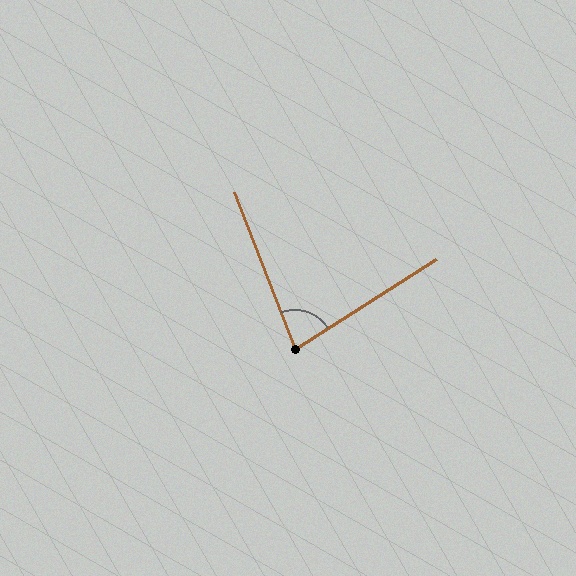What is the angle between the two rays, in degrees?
Approximately 78 degrees.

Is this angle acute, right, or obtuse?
It is acute.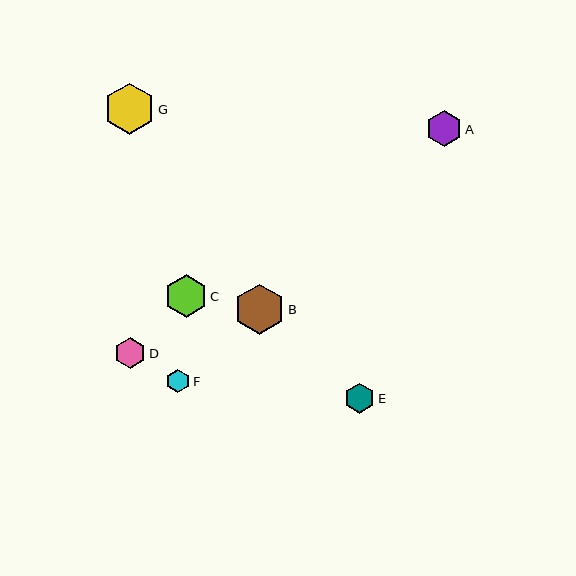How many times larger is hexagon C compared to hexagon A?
Hexagon C is approximately 1.2 times the size of hexagon A.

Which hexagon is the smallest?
Hexagon F is the smallest with a size of approximately 24 pixels.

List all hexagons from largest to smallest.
From largest to smallest: G, B, C, A, D, E, F.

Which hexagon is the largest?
Hexagon G is the largest with a size of approximately 51 pixels.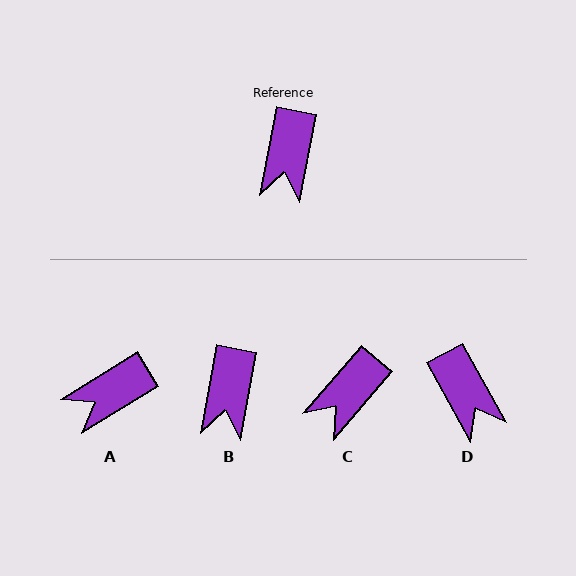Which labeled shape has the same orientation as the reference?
B.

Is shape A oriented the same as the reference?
No, it is off by about 48 degrees.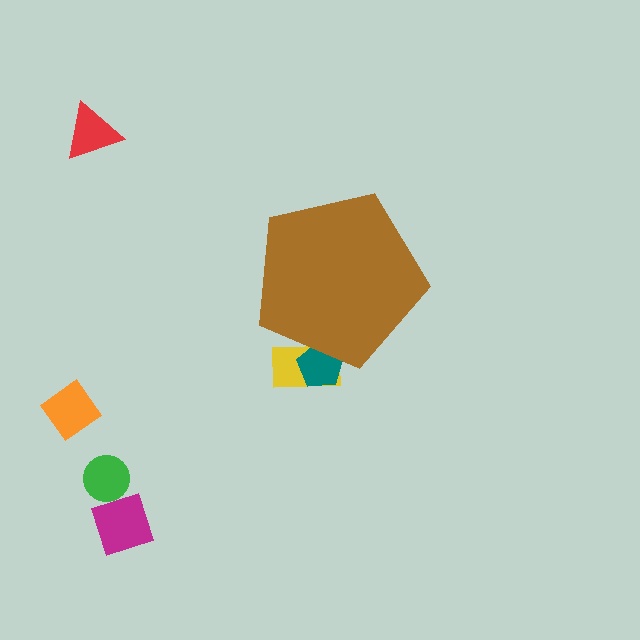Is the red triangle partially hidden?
No, the red triangle is fully visible.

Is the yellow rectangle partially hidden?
Yes, the yellow rectangle is partially hidden behind the brown pentagon.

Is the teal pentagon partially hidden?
Yes, the teal pentagon is partially hidden behind the brown pentagon.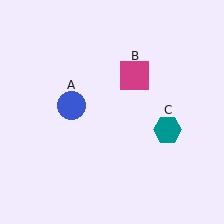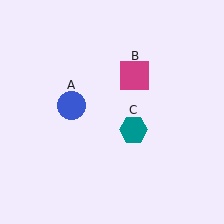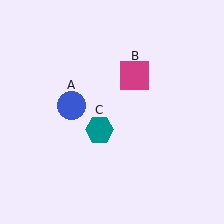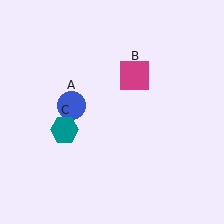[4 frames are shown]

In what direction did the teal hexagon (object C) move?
The teal hexagon (object C) moved left.